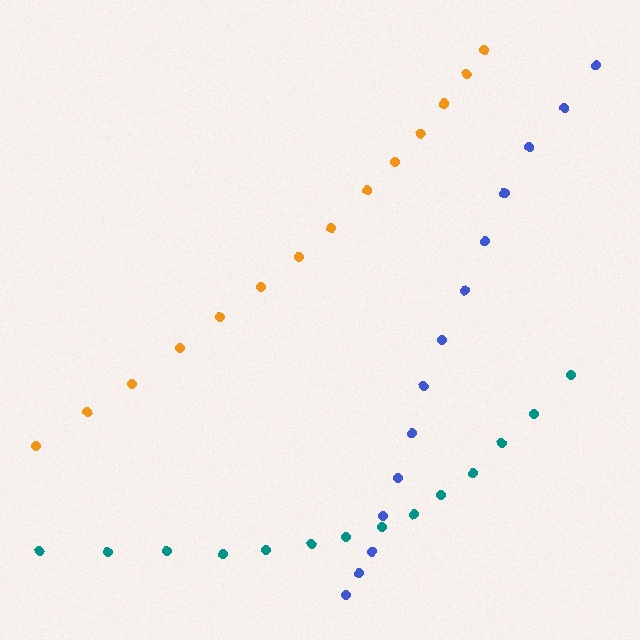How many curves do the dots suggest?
There are 3 distinct paths.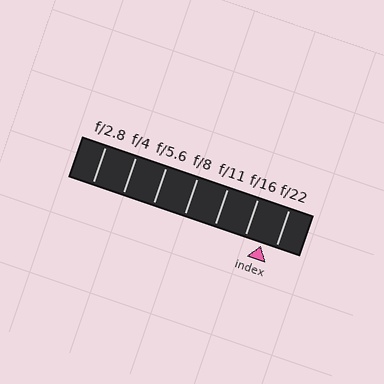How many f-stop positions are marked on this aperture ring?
There are 7 f-stop positions marked.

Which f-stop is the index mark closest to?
The index mark is closest to f/22.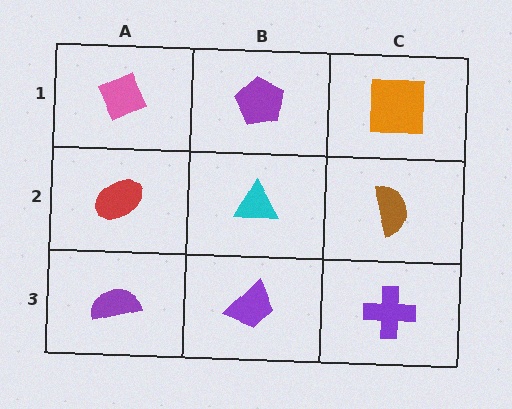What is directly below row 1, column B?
A cyan triangle.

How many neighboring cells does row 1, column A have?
2.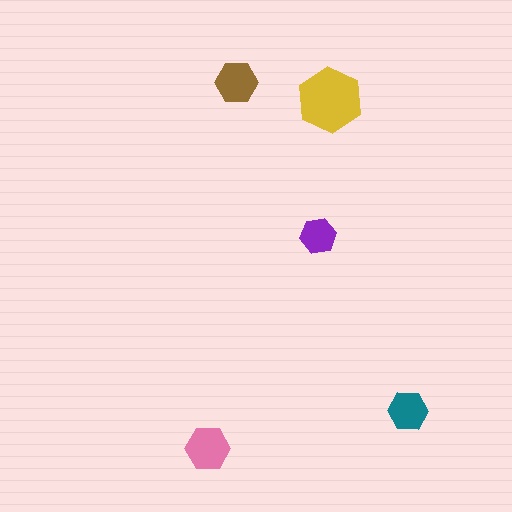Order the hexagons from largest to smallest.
the yellow one, the pink one, the brown one, the teal one, the purple one.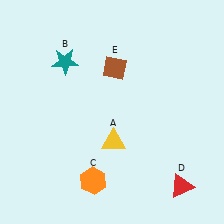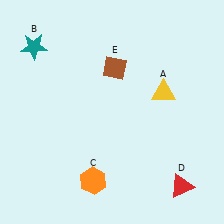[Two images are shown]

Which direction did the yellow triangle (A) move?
The yellow triangle (A) moved right.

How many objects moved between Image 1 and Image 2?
2 objects moved between the two images.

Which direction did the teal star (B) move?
The teal star (B) moved left.